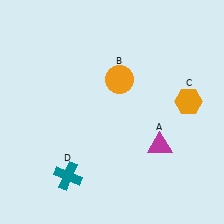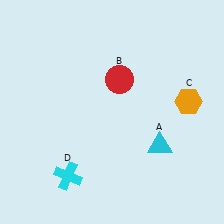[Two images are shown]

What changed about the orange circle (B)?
In Image 1, B is orange. In Image 2, it changed to red.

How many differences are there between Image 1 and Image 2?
There are 3 differences between the two images.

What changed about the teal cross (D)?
In Image 1, D is teal. In Image 2, it changed to cyan.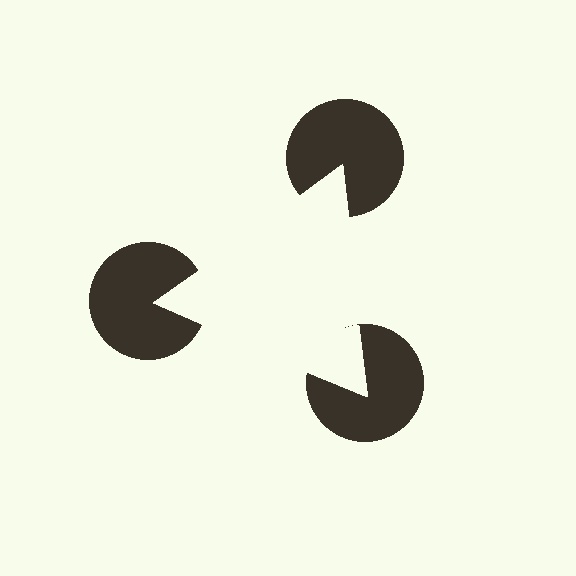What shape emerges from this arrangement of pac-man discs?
An illusory triangle — its edges are inferred from the aligned wedge cuts in the pac-man discs, not physically drawn.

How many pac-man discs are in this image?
There are 3 — one at each vertex of the illusory triangle.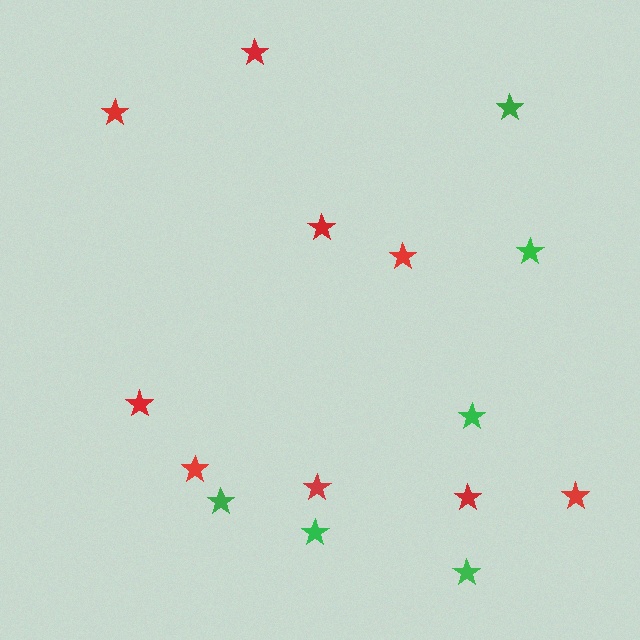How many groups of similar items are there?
There are 2 groups: one group of red stars (9) and one group of green stars (6).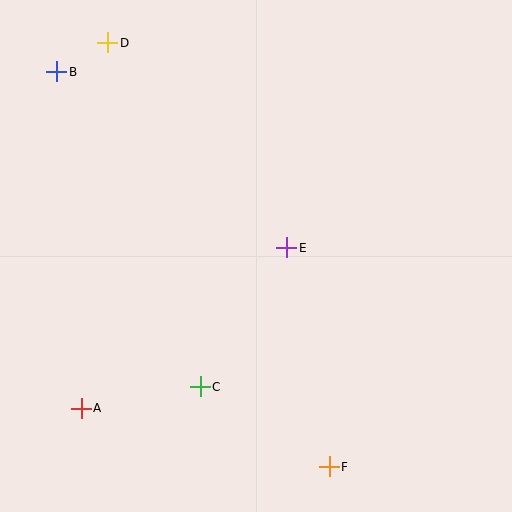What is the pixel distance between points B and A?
The distance between B and A is 338 pixels.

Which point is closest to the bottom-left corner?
Point A is closest to the bottom-left corner.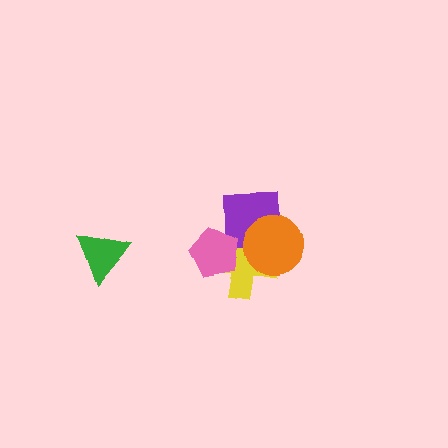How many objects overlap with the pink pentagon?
2 objects overlap with the pink pentagon.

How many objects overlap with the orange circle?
2 objects overlap with the orange circle.